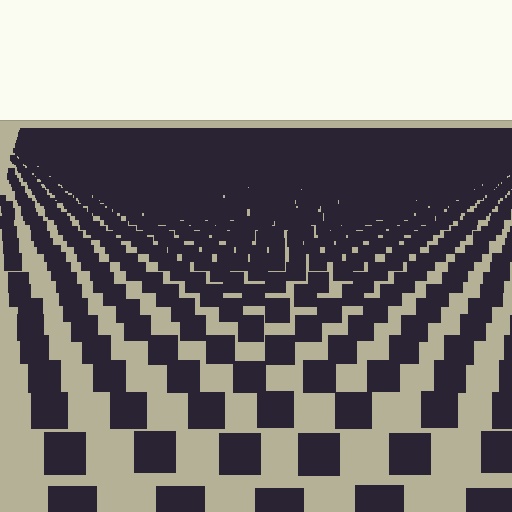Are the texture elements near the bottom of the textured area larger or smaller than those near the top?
Larger. Near the bottom, elements are closer to the viewer and appear at a bigger on-screen size.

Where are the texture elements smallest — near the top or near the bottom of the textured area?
Near the top.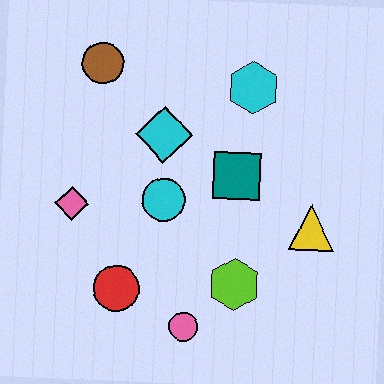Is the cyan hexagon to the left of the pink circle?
No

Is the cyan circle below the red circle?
No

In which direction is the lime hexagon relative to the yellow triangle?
The lime hexagon is to the left of the yellow triangle.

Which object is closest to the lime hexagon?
The pink circle is closest to the lime hexagon.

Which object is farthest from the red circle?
The cyan hexagon is farthest from the red circle.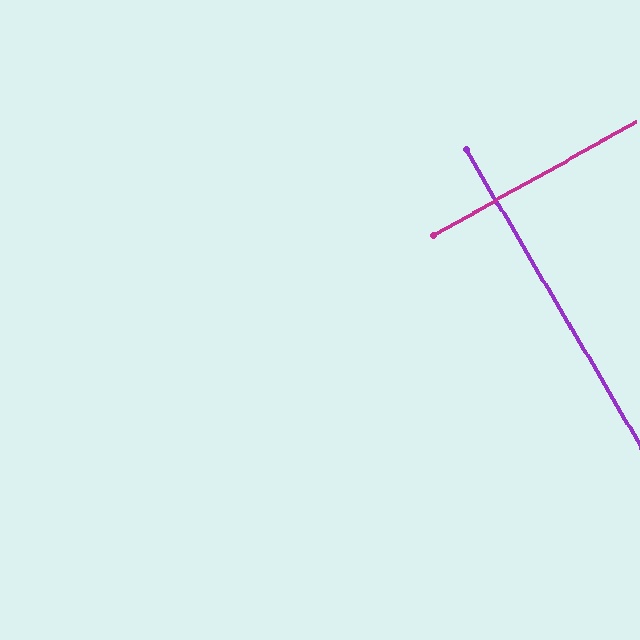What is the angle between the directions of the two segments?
Approximately 89 degrees.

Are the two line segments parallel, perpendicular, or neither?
Perpendicular — they meet at approximately 89°.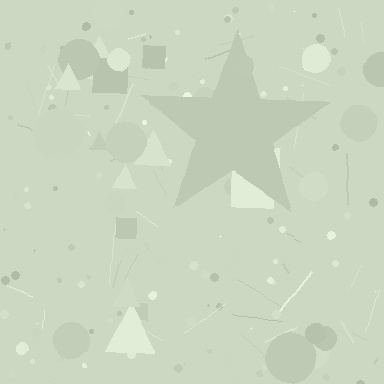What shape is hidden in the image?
A star is hidden in the image.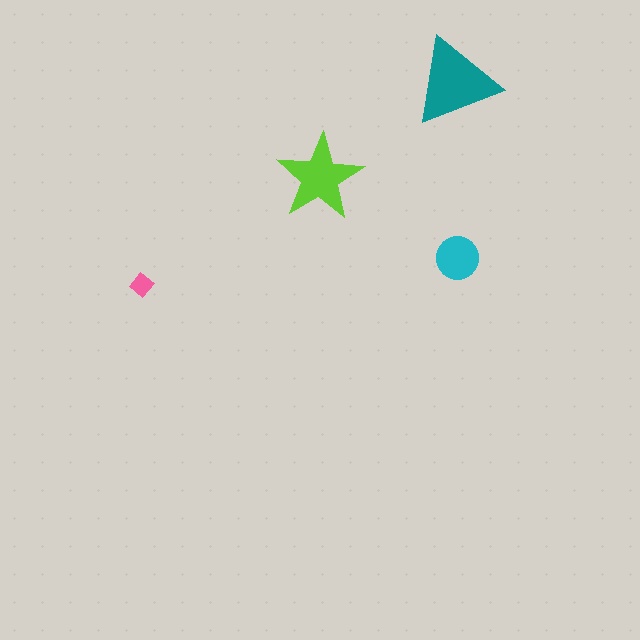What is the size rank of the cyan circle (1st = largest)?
3rd.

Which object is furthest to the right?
The cyan circle is rightmost.